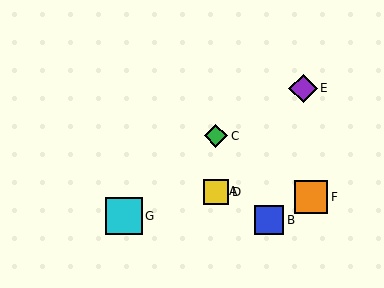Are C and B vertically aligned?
No, C is at x≈216 and B is at x≈269.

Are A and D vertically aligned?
Yes, both are at x≈216.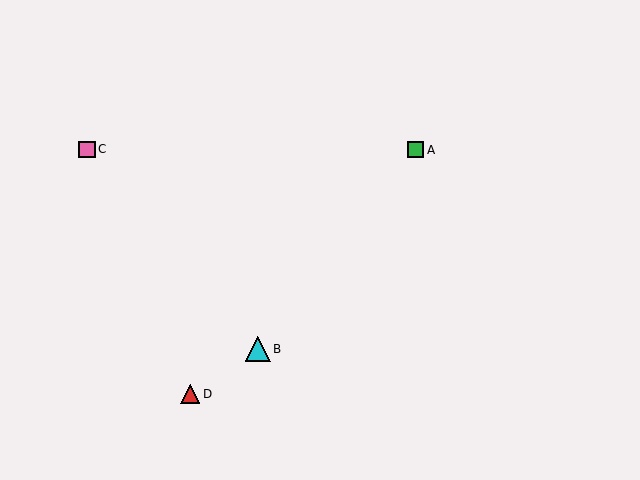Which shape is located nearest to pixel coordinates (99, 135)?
The pink square (labeled C) at (87, 149) is nearest to that location.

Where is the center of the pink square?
The center of the pink square is at (87, 149).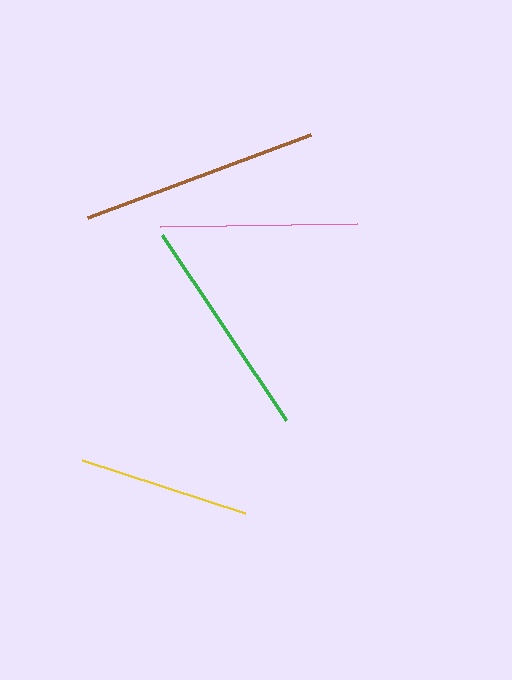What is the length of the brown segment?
The brown segment is approximately 237 pixels long.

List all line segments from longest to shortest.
From longest to shortest: brown, green, pink, yellow.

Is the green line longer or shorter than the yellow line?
The green line is longer than the yellow line.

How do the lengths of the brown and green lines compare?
The brown and green lines are approximately the same length.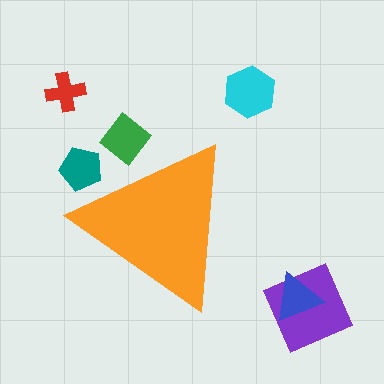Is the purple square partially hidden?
No, the purple square is fully visible.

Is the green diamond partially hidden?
Yes, the green diamond is partially hidden behind the orange triangle.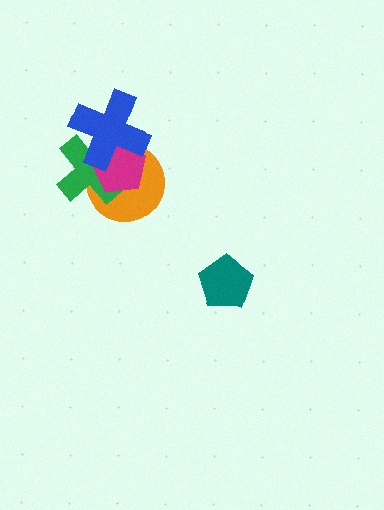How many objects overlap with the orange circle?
3 objects overlap with the orange circle.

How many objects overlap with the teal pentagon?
0 objects overlap with the teal pentagon.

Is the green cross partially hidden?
Yes, it is partially covered by another shape.